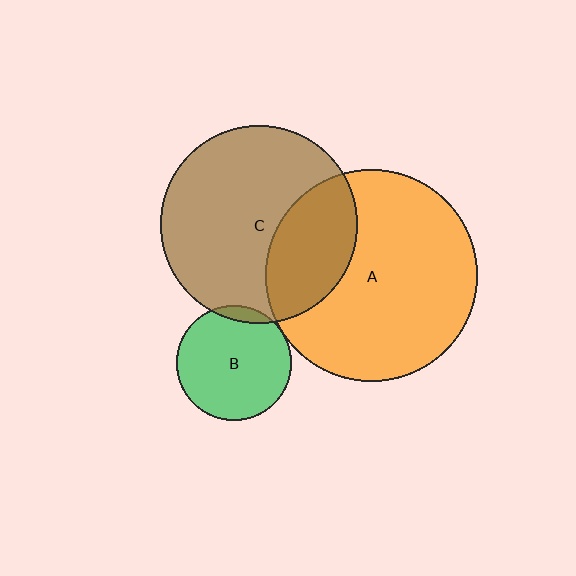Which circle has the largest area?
Circle A (orange).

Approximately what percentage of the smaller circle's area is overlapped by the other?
Approximately 5%.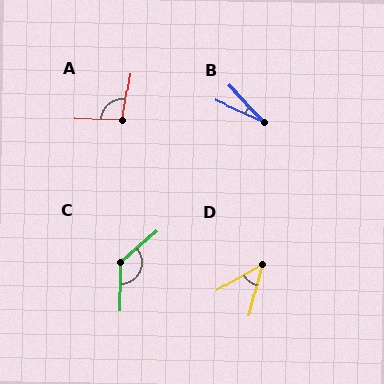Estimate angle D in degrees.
Approximately 46 degrees.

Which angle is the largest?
C, at approximately 130 degrees.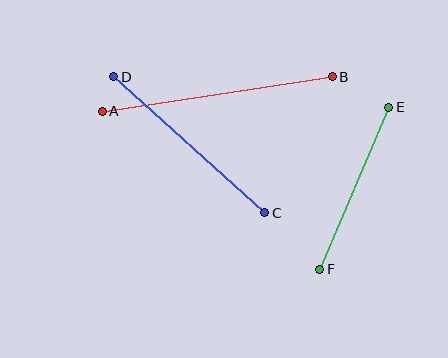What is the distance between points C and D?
The distance is approximately 203 pixels.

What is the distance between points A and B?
The distance is approximately 232 pixels.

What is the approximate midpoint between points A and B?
The midpoint is at approximately (217, 94) pixels.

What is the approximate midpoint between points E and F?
The midpoint is at approximately (354, 188) pixels.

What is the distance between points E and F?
The distance is approximately 176 pixels.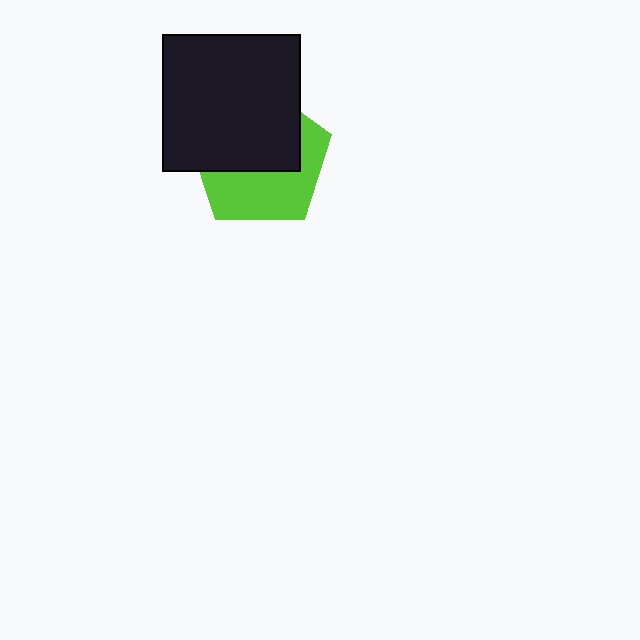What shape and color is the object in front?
The object in front is a black square.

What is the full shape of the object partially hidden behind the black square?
The partially hidden object is a lime pentagon.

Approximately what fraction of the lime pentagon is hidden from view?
Roughly 54% of the lime pentagon is hidden behind the black square.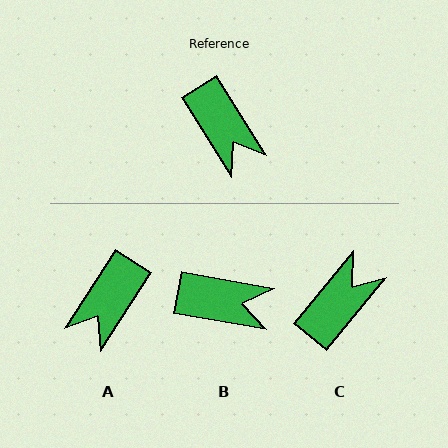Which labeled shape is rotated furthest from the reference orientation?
C, about 108 degrees away.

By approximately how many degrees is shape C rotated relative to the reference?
Approximately 108 degrees counter-clockwise.